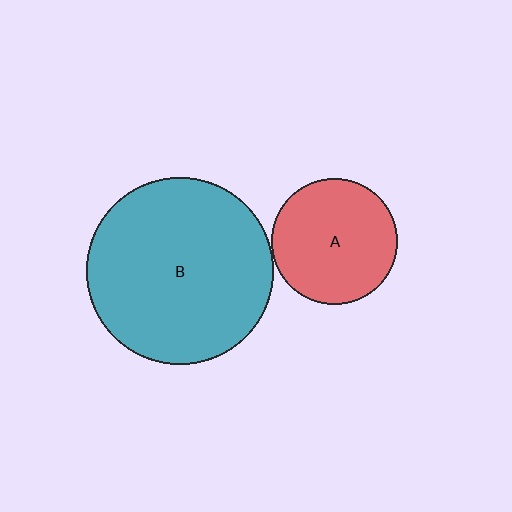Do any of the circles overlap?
No, none of the circles overlap.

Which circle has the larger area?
Circle B (teal).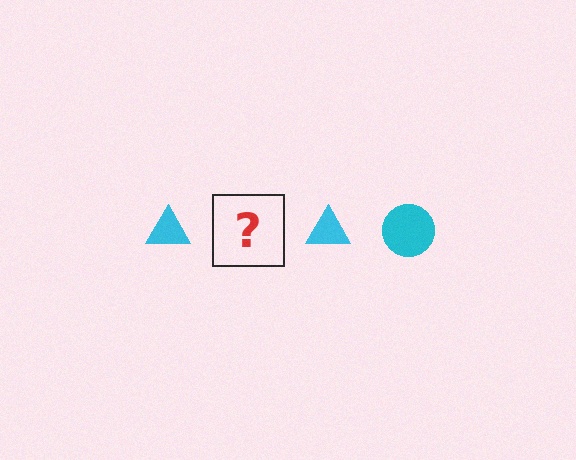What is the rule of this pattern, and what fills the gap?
The rule is that the pattern cycles through triangle, circle shapes in cyan. The gap should be filled with a cyan circle.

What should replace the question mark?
The question mark should be replaced with a cyan circle.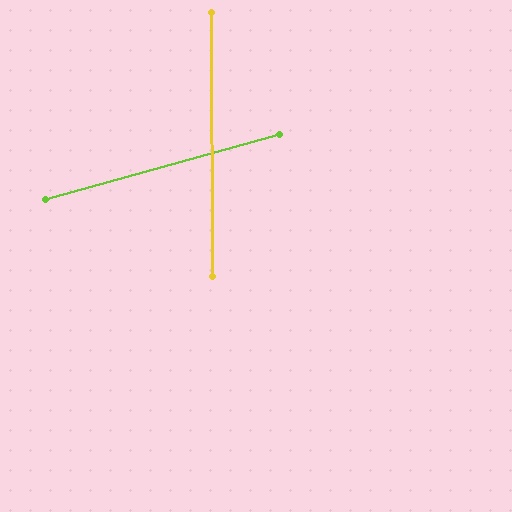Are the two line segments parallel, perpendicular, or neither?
Neither parallel nor perpendicular — they differ by about 75°.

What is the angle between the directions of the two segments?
Approximately 75 degrees.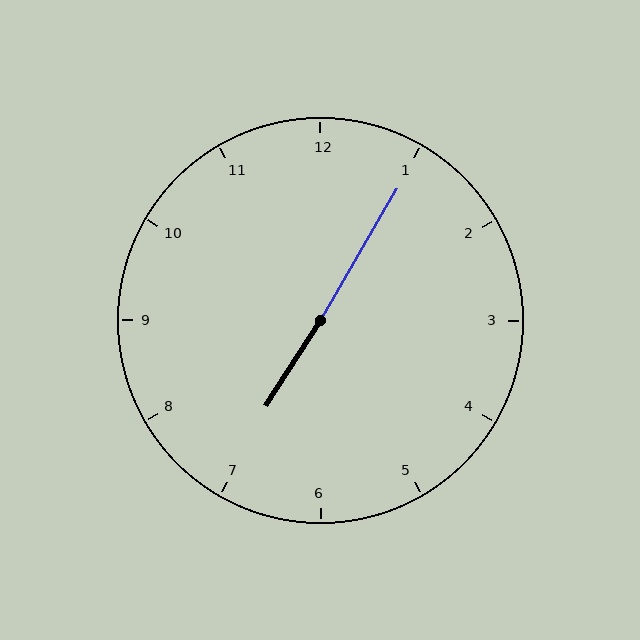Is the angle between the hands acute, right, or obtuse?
It is obtuse.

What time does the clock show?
7:05.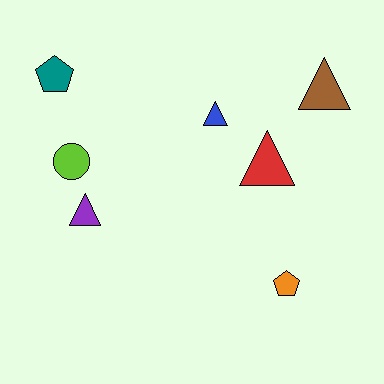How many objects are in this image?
There are 7 objects.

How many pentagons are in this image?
There are 2 pentagons.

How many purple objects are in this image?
There is 1 purple object.